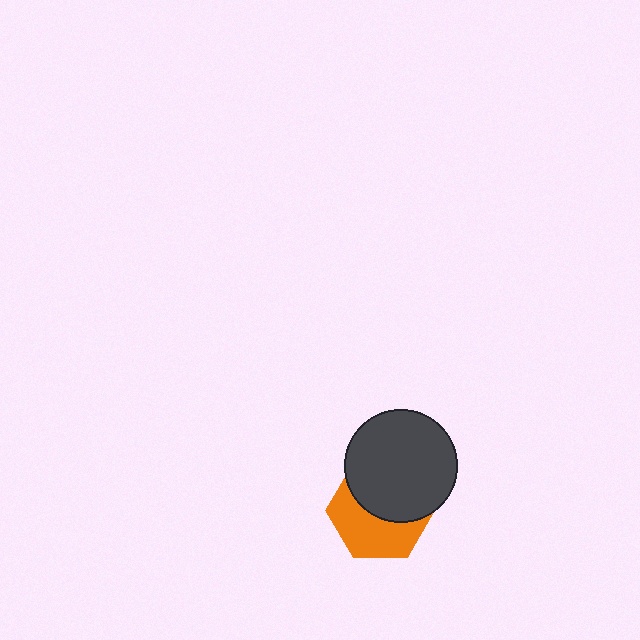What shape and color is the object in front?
The object in front is a dark gray circle.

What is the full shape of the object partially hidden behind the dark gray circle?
The partially hidden object is an orange hexagon.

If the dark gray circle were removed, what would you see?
You would see the complete orange hexagon.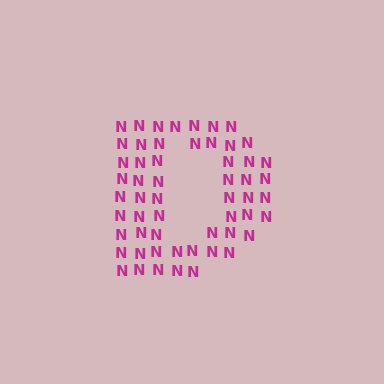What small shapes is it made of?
It is made of small letter N's.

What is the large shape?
The large shape is the letter D.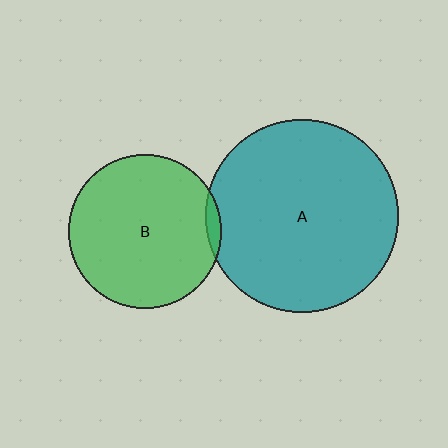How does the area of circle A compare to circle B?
Approximately 1.6 times.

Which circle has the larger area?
Circle A (teal).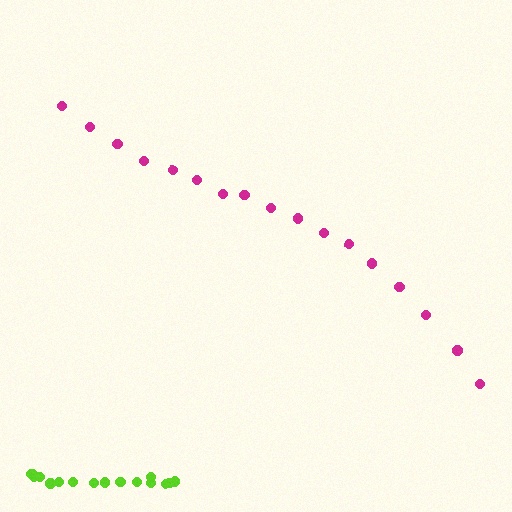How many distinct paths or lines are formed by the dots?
There are 2 distinct paths.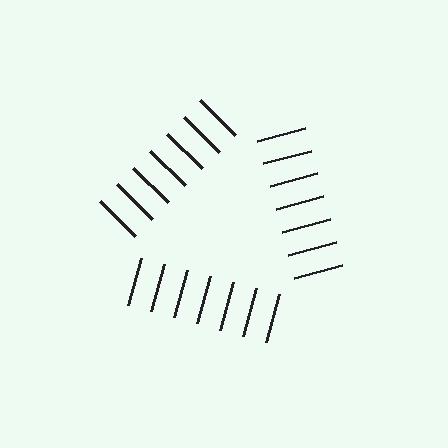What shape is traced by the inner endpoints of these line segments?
An illusory triangle — the line segments terminate on its edges but no continuous stroke is drawn.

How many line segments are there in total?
21 — 7 along each of the 3 edges.